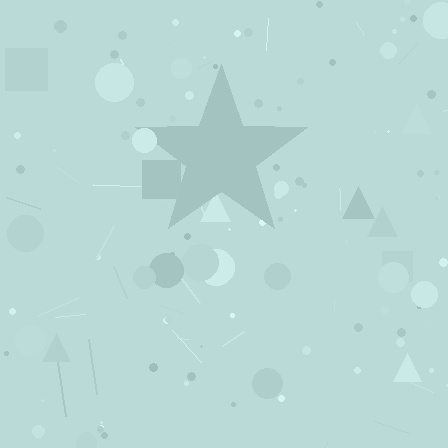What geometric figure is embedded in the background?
A star is embedded in the background.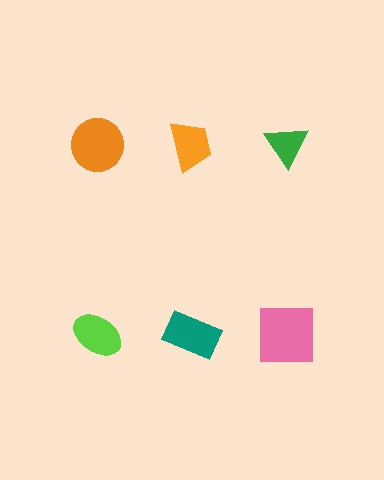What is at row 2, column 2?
A teal rectangle.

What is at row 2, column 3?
A pink square.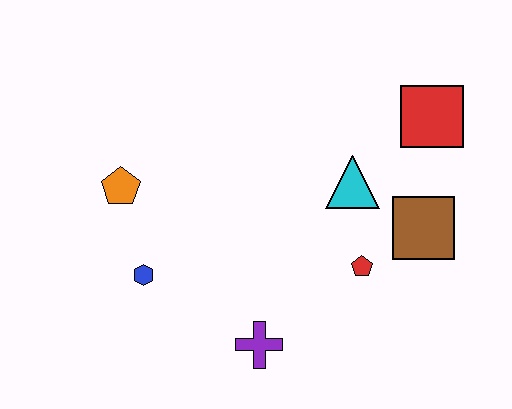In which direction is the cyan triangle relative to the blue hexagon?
The cyan triangle is to the right of the blue hexagon.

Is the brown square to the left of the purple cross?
No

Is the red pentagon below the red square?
Yes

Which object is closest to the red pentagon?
The brown square is closest to the red pentagon.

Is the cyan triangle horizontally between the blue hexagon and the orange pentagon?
No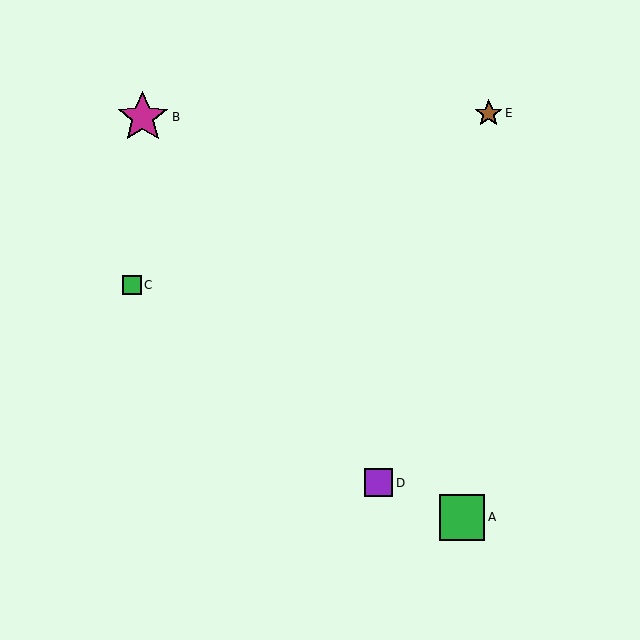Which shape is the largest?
The magenta star (labeled B) is the largest.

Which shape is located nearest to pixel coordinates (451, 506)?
The green square (labeled A) at (462, 517) is nearest to that location.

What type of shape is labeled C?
Shape C is a green square.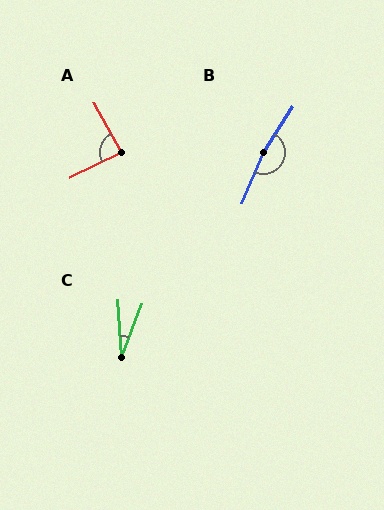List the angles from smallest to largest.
C (24°), A (87°), B (170°).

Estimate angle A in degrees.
Approximately 87 degrees.